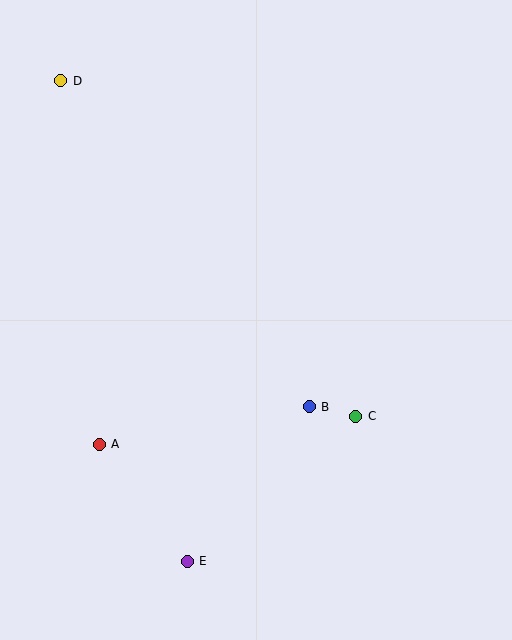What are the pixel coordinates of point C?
Point C is at (356, 416).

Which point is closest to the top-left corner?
Point D is closest to the top-left corner.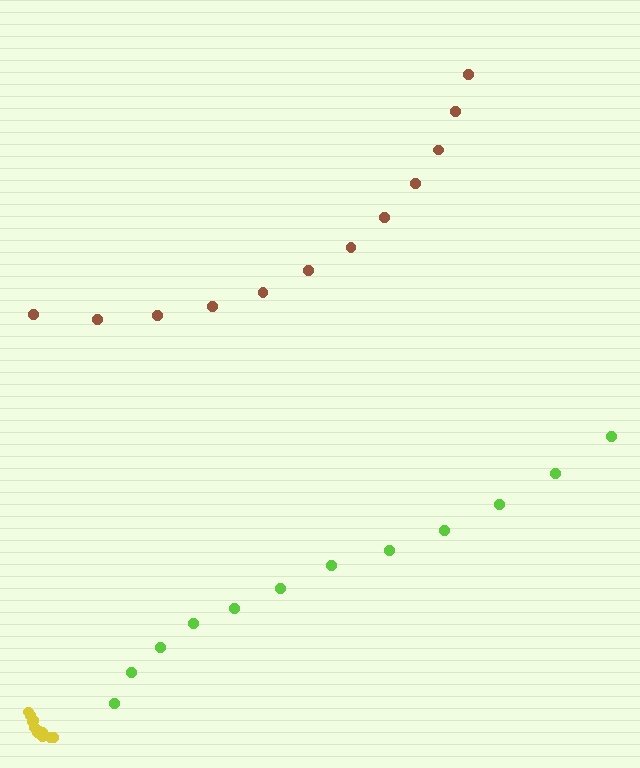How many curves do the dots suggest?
There are 3 distinct paths.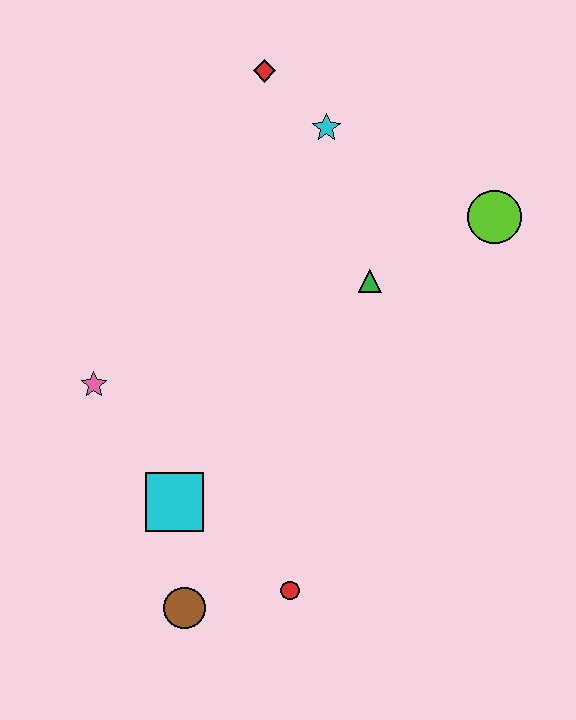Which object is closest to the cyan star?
The red diamond is closest to the cyan star.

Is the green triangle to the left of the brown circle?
No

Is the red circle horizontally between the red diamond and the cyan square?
No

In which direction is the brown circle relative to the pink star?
The brown circle is below the pink star.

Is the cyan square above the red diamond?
No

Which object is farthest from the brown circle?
The red diamond is farthest from the brown circle.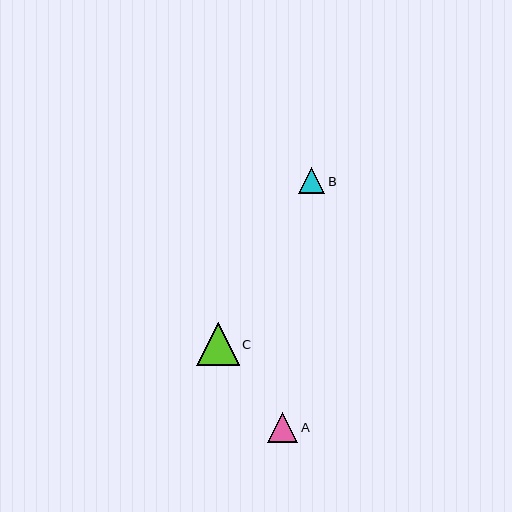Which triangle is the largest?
Triangle C is the largest with a size of approximately 43 pixels.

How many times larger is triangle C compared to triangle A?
Triangle C is approximately 1.4 times the size of triangle A.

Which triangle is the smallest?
Triangle B is the smallest with a size of approximately 26 pixels.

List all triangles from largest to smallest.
From largest to smallest: C, A, B.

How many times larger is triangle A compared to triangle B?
Triangle A is approximately 1.2 times the size of triangle B.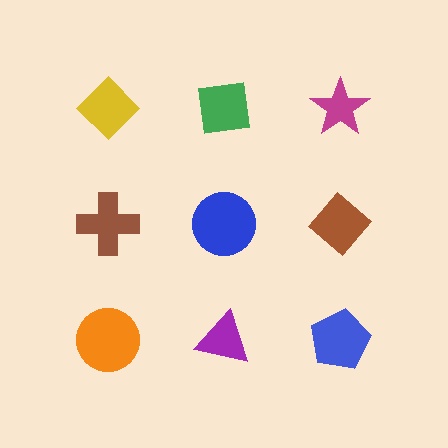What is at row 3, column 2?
A purple triangle.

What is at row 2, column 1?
A brown cross.